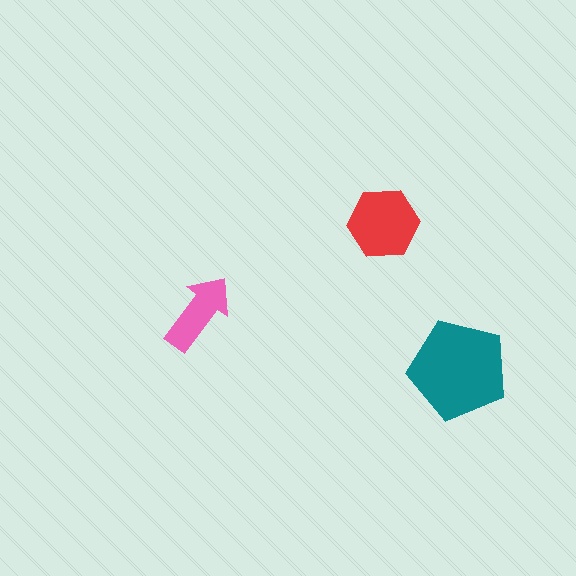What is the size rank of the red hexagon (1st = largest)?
2nd.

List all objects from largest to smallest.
The teal pentagon, the red hexagon, the pink arrow.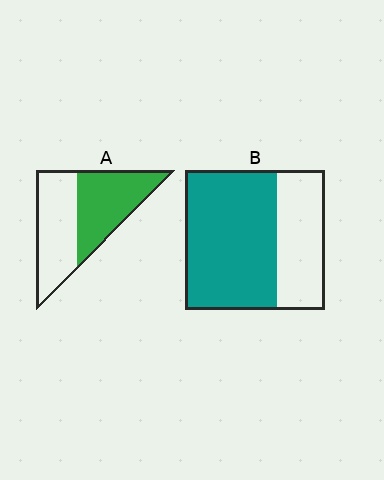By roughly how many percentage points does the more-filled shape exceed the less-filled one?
By roughly 15 percentage points (B over A).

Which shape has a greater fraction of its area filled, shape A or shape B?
Shape B.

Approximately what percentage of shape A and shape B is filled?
A is approximately 50% and B is approximately 65%.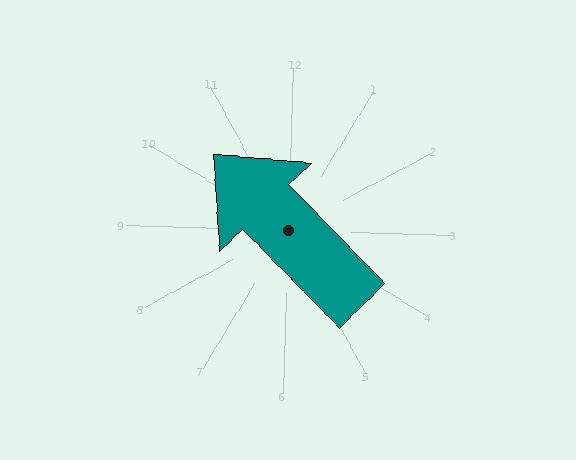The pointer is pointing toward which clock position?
Roughly 10 o'clock.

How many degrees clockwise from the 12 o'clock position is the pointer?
Approximately 314 degrees.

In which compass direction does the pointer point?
Northwest.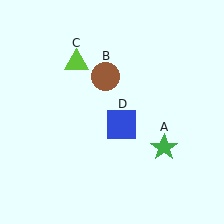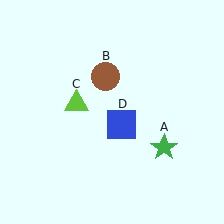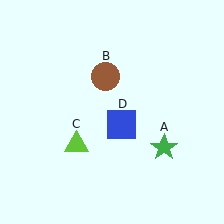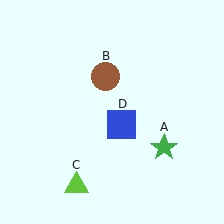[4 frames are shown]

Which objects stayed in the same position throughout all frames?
Green star (object A) and brown circle (object B) and blue square (object D) remained stationary.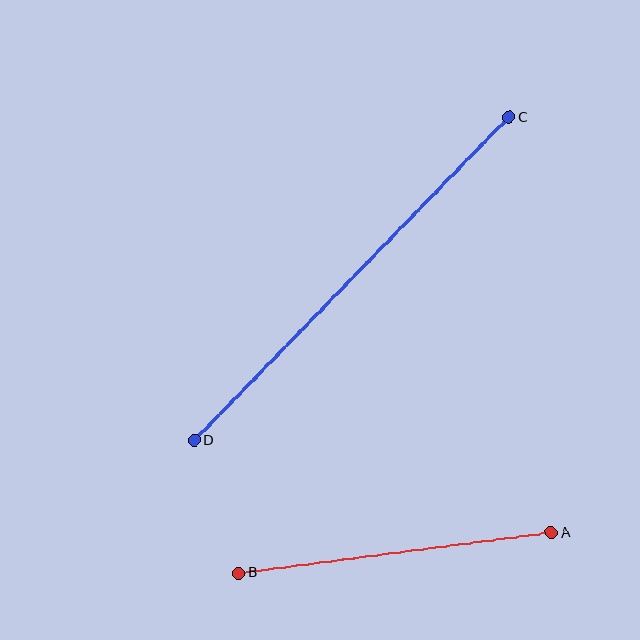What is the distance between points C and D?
The distance is approximately 451 pixels.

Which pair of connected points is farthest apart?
Points C and D are farthest apart.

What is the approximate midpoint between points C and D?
The midpoint is at approximately (352, 279) pixels.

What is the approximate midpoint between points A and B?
The midpoint is at approximately (395, 553) pixels.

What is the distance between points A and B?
The distance is approximately 315 pixels.